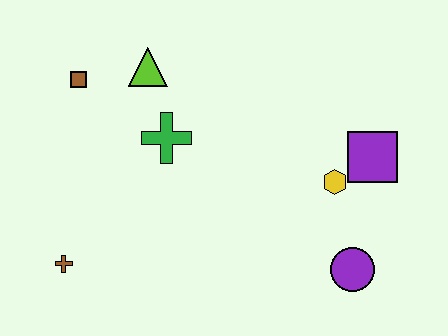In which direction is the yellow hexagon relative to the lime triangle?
The yellow hexagon is to the right of the lime triangle.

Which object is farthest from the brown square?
The purple circle is farthest from the brown square.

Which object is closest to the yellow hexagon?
The purple square is closest to the yellow hexagon.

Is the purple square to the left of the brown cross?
No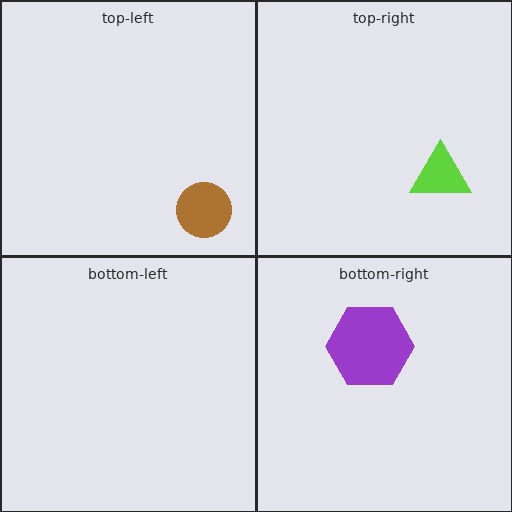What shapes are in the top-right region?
The lime triangle.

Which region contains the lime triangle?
The top-right region.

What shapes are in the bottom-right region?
The purple hexagon.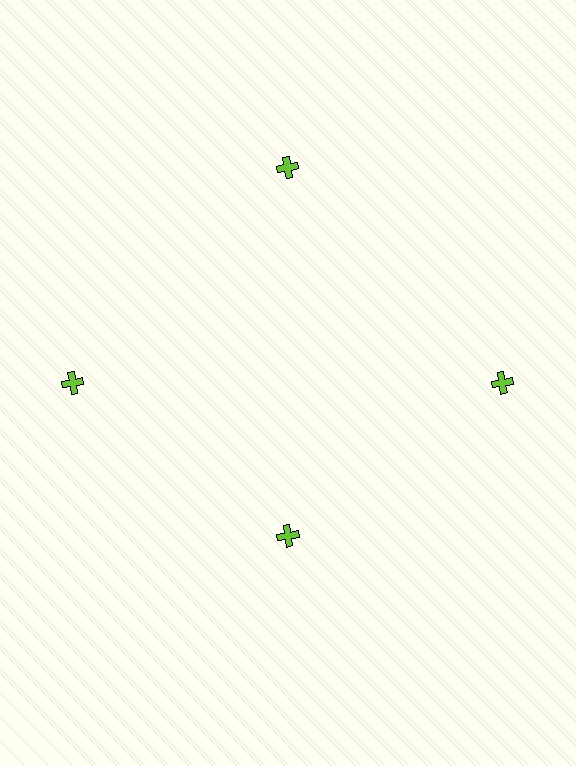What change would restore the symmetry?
The symmetry would be restored by moving it outward, back onto the ring so that all 4 crosses sit at equal angles and equal distance from the center.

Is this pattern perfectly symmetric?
No. The 4 lime crosses are arranged in a ring, but one element near the 6 o'clock position is pulled inward toward the center, breaking the 4-fold rotational symmetry.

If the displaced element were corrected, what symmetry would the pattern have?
It would have 4-fold rotational symmetry — the pattern would map onto itself every 90 degrees.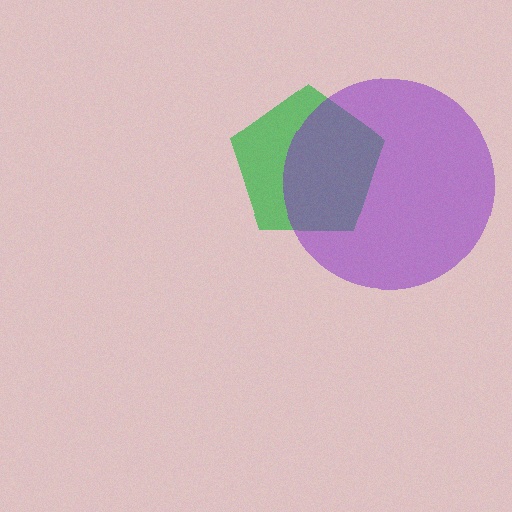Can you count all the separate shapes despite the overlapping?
Yes, there are 2 separate shapes.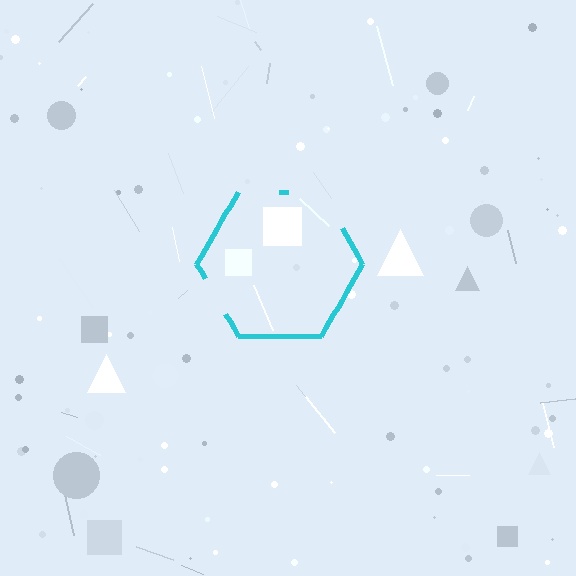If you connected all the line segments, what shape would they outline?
They would outline a hexagon.